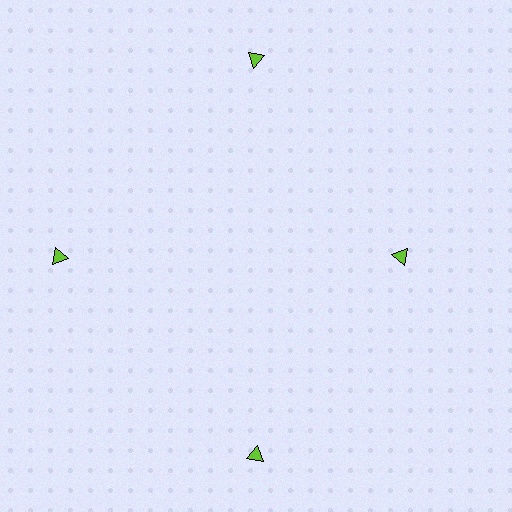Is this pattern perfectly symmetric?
No. The 4 lime triangles are arranged in a ring, but one element near the 3 o'clock position is pulled inward toward the center, breaking the 4-fold rotational symmetry.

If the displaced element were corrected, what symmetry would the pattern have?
It would have 4-fold rotational symmetry — the pattern would map onto itself every 90 degrees.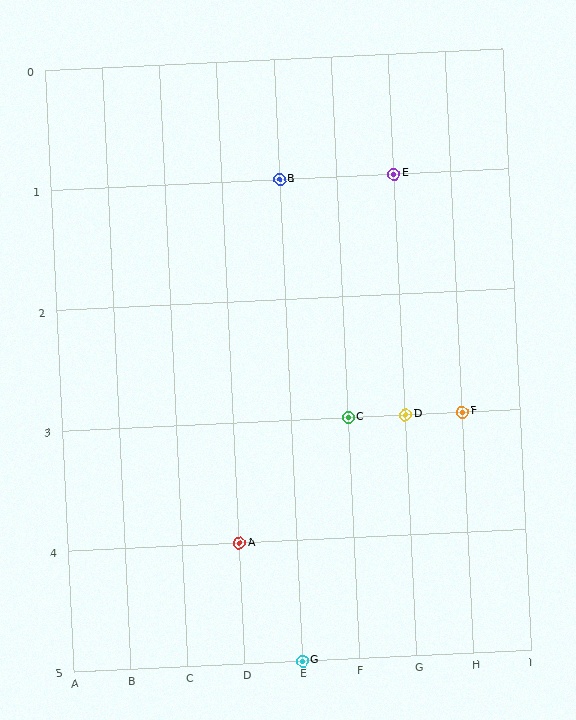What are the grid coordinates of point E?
Point E is at grid coordinates (G, 1).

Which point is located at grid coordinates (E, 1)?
Point B is at (E, 1).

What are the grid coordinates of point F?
Point F is at grid coordinates (H, 3).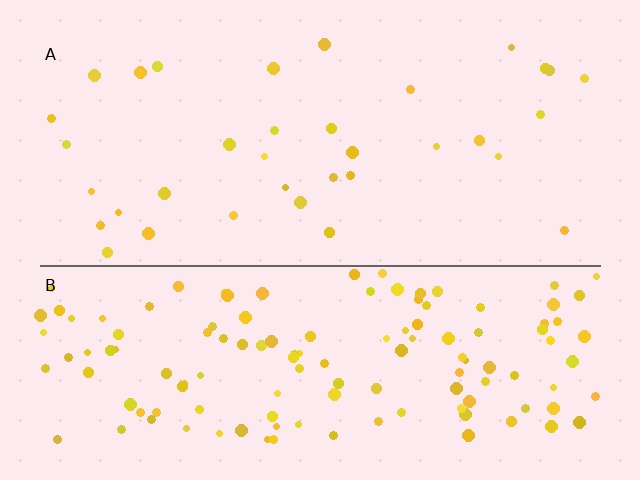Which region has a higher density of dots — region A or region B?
B (the bottom).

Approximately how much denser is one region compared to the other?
Approximately 3.9× — region B over region A.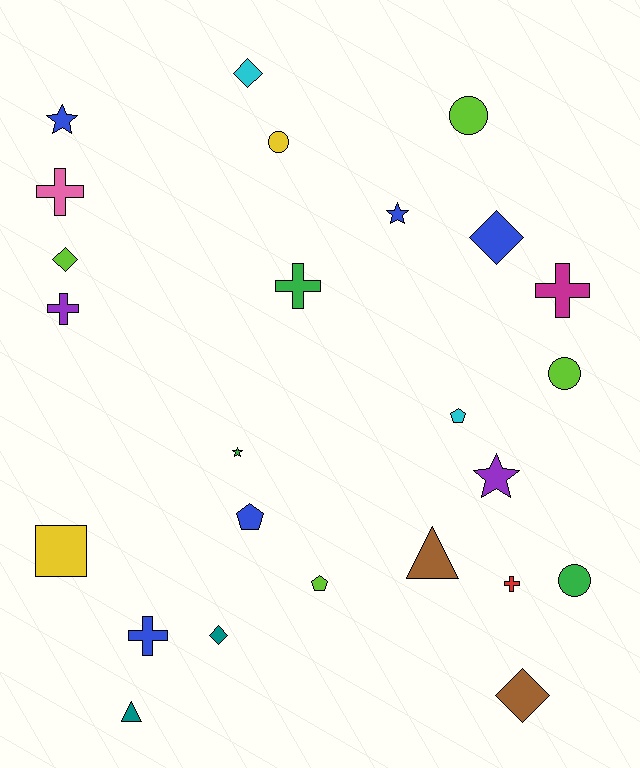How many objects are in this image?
There are 25 objects.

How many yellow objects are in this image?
There are 2 yellow objects.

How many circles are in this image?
There are 4 circles.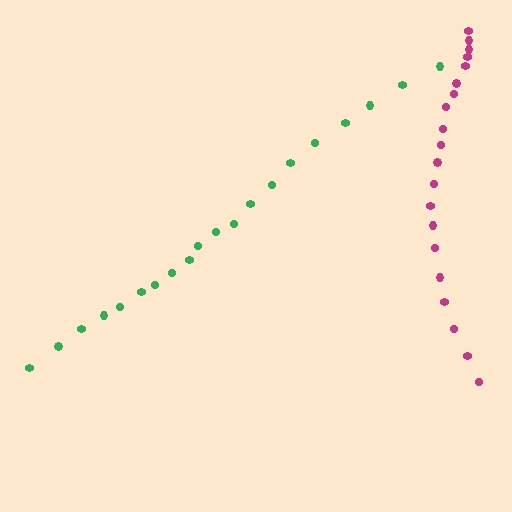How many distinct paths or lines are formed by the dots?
There are 2 distinct paths.